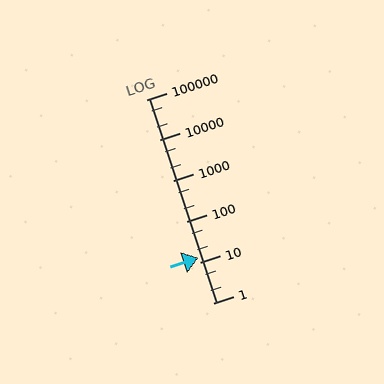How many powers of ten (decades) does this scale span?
The scale spans 5 decades, from 1 to 100000.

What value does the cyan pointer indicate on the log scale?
The pointer indicates approximately 13.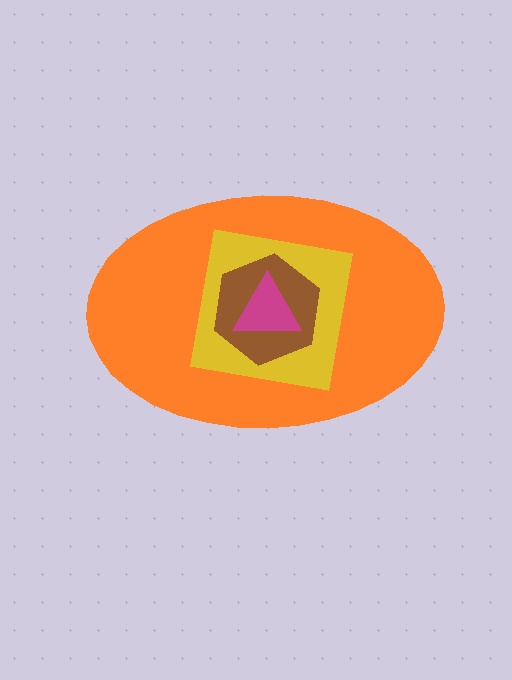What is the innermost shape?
The magenta triangle.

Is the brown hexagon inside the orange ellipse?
Yes.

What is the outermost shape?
The orange ellipse.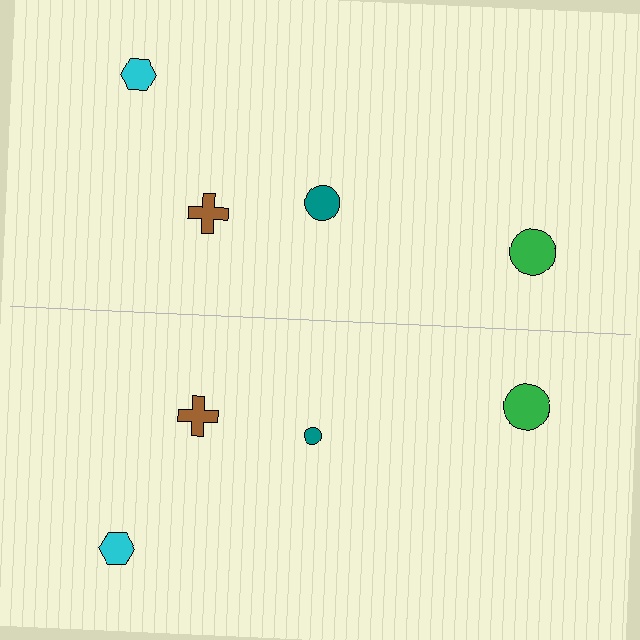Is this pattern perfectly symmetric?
No, the pattern is not perfectly symmetric. The teal circle on the bottom side has a different size than its mirror counterpart.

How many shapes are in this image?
There are 8 shapes in this image.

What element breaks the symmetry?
The teal circle on the bottom side has a different size than its mirror counterpart.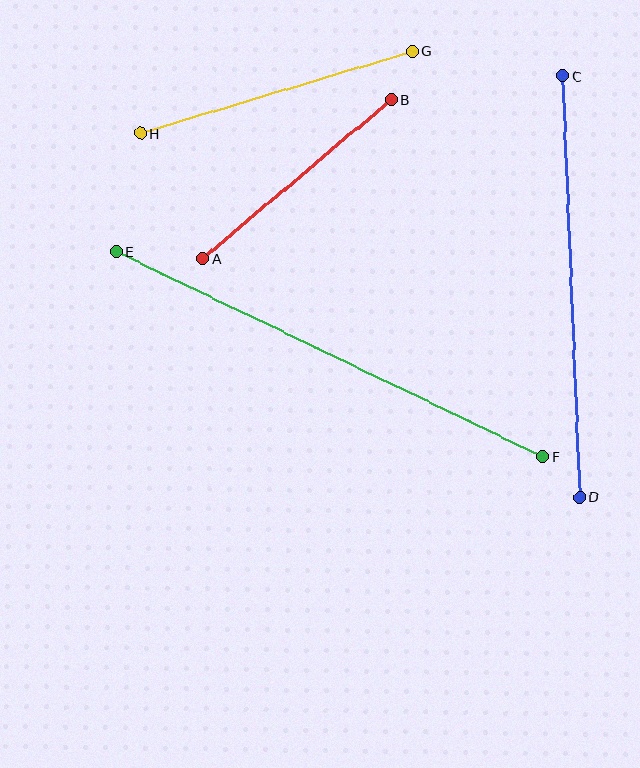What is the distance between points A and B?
The distance is approximately 246 pixels.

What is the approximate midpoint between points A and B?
The midpoint is at approximately (297, 179) pixels.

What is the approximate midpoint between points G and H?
The midpoint is at approximately (276, 92) pixels.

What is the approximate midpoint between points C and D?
The midpoint is at approximately (571, 286) pixels.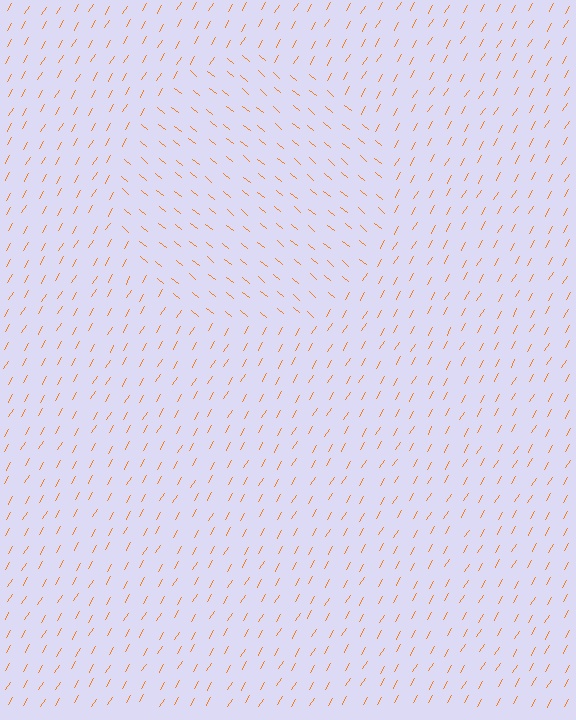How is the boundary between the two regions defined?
The boundary is defined purely by a change in line orientation (approximately 81 degrees difference). All lines are the same color and thickness.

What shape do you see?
I see a circle.